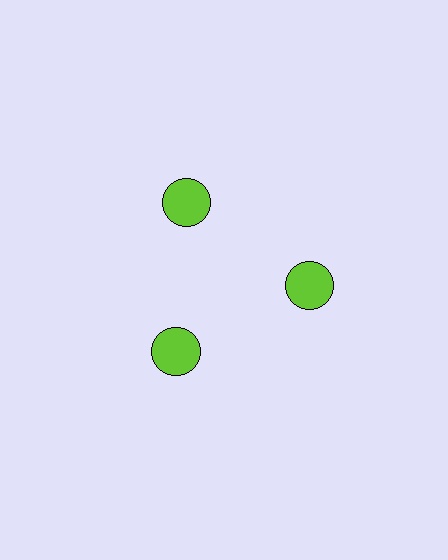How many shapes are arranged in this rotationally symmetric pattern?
There are 3 shapes, arranged in 3 groups of 1.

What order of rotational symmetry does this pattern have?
This pattern has 3-fold rotational symmetry.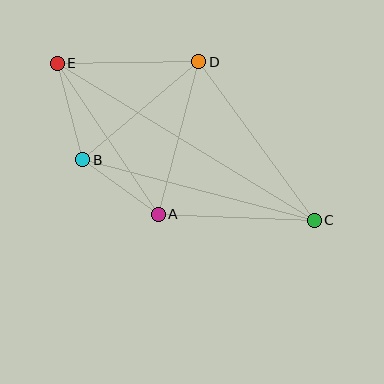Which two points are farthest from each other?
Points C and E are farthest from each other.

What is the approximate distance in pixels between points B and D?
The distance between B and D is approximately 152 pixels.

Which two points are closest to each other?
Points A and B are closest to each other.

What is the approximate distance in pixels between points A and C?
The distance between A and C is approximately 156 pixels.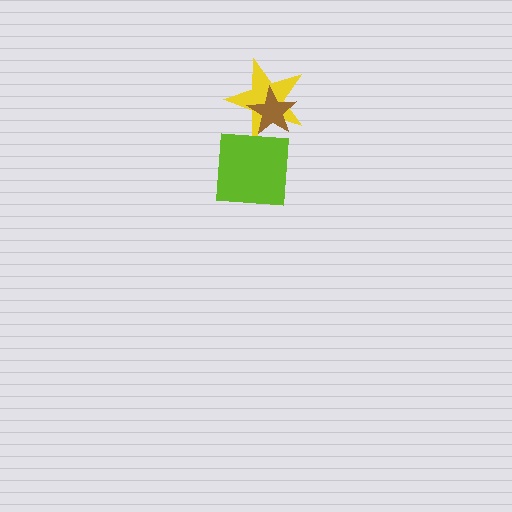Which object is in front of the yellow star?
The brown star is in front of the yellow star.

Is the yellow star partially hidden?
Yes, it is partially covered by another shape.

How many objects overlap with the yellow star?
1 object overlaps with the yellow star.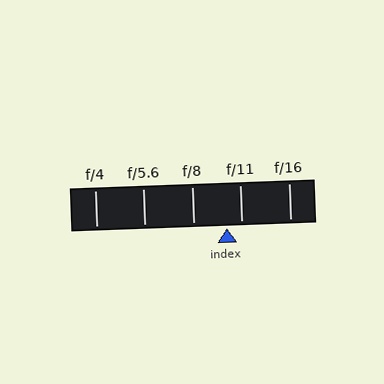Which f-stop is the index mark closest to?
The index mark is closest to f/11.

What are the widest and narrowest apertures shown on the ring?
The widest aperture shown is f/4 and the narrowest is f/16.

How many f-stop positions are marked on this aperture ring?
There are 5 f-stop positions marked.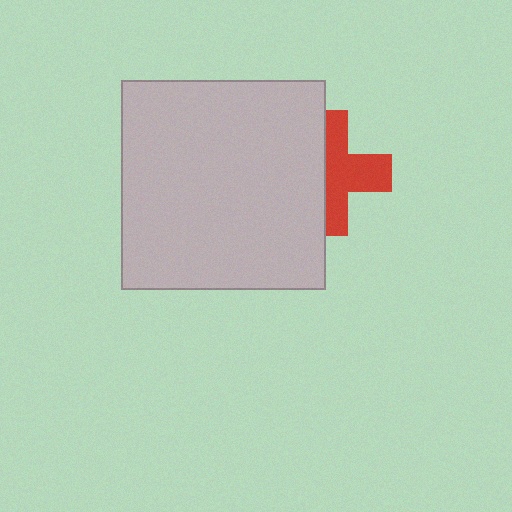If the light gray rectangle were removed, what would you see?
You would see the complete red cross.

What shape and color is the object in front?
The object in front is a light gray rectangle.